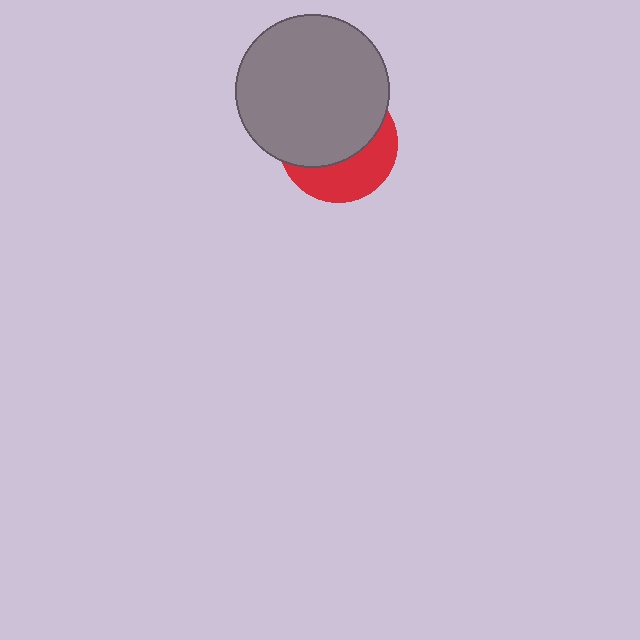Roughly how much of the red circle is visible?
A small part of it is visible (roughly 39%).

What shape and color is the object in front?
The object in front is a gray circle.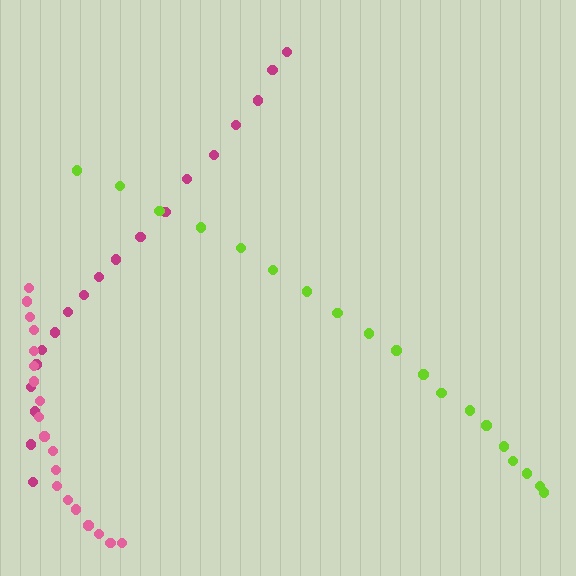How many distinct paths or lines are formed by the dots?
There are 3 distinct paths.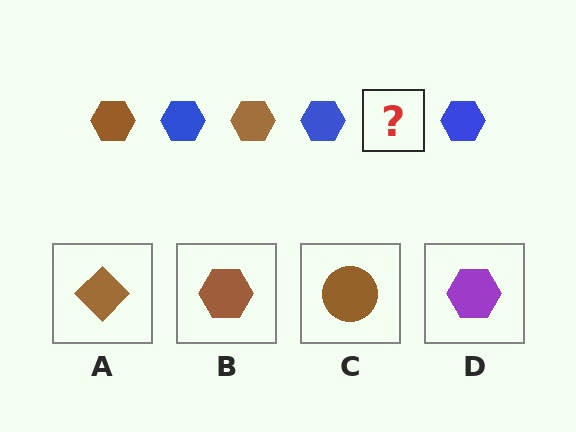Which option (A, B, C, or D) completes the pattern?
B.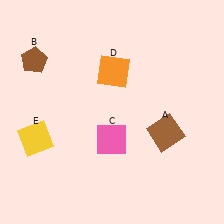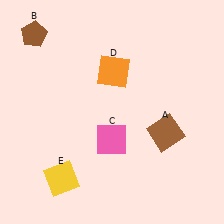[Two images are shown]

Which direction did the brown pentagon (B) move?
The brown pentagon (B) moved up.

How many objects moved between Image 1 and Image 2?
2 objects moved between the two images.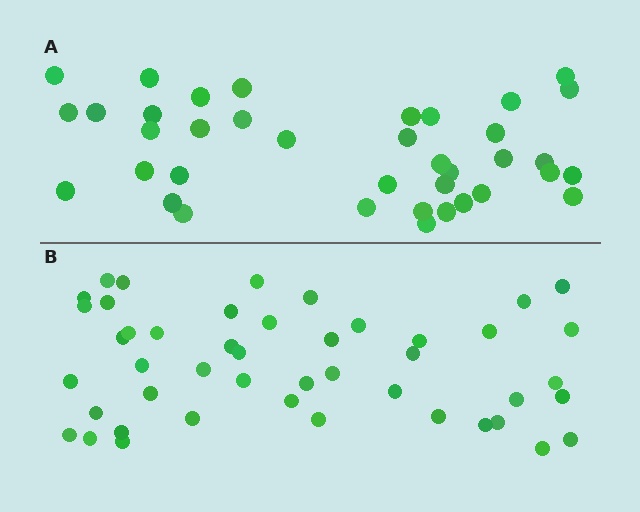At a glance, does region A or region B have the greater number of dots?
Region B (the bottom region) has more dots.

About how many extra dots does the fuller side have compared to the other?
Region B has roughly 8 or so more dots than region A.